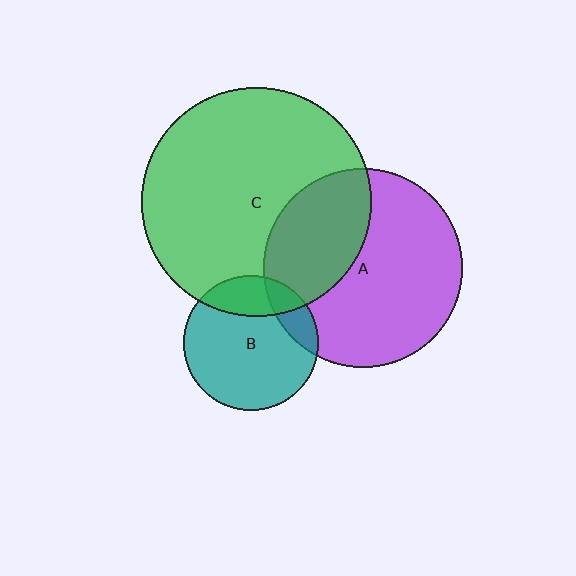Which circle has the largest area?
Circle C (green).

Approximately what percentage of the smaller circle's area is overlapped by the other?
Approximately 15%.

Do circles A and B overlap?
Yes.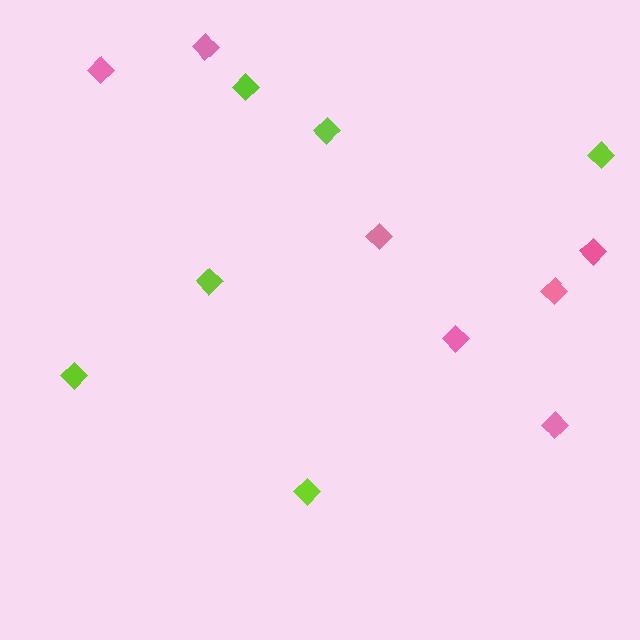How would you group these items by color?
There are 2 groups: one group of lime diamonds (6) and one group of pink diamonds (7).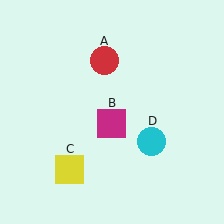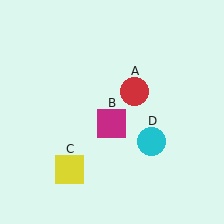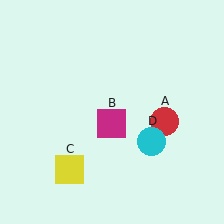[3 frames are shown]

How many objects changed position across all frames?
1 object changed position: red circle (object A).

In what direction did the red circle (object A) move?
The red circle (object A) moved down and to the right.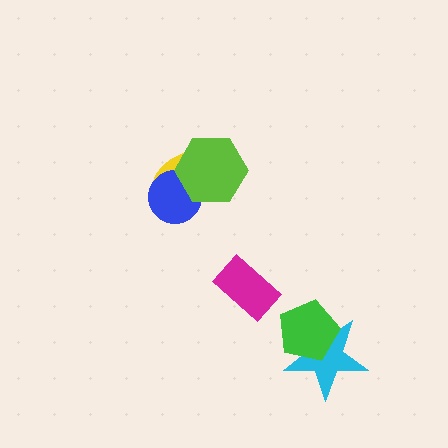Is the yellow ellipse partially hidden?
Yes, it is partially covered by another shape.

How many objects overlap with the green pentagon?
1 object overlaps with the green pentagon.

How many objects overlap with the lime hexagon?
2 objects overlap with the lime hexagon.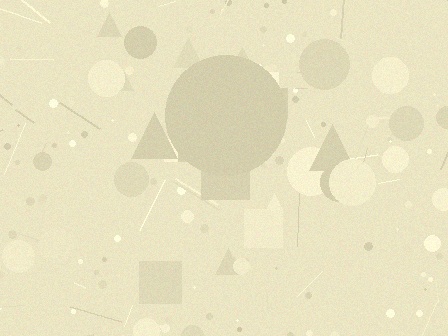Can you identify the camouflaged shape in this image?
The camouflaged shape is a circle.